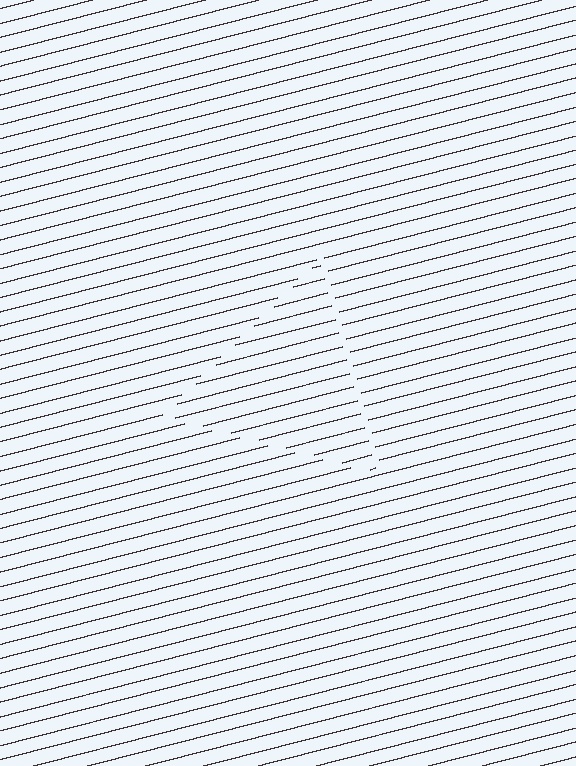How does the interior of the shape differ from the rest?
The interior of the shape contains the same grating, shifted by half a period — the contour is defined by the phase discontinuity where line-ends from the inner and outer gratings abut.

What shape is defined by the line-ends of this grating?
An illusory triangle. The interior of the shape contains the same grating, shifted by half a period — the contour is defined by the phase discontinuity where line-ends from the inner and outer gratings abut.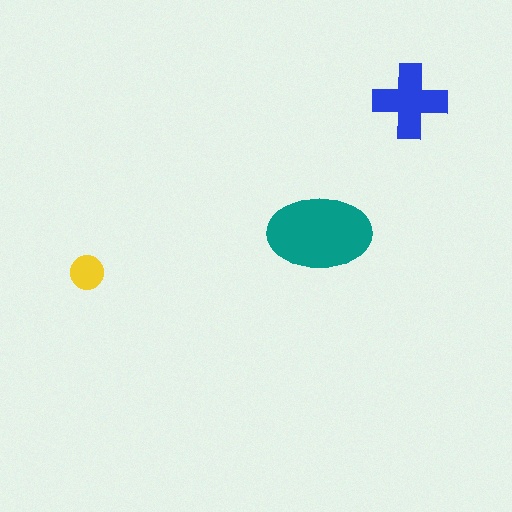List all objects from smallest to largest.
The yellow circle, the blue cross, the teal ellipse.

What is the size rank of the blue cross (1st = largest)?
2nd.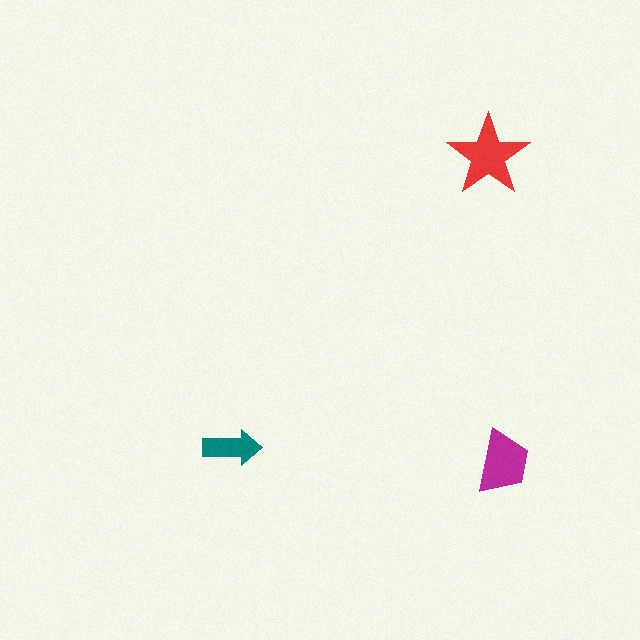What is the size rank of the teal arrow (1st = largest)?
3rd.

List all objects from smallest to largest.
The teal arrow, the magenta trapezoid, the red star.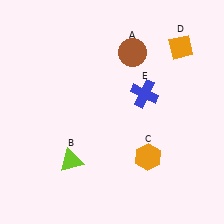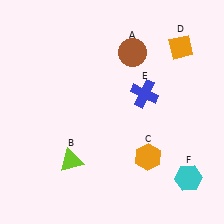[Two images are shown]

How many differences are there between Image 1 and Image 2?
There is 1 difference between the two images.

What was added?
A cyan hexagon (F) was added in Image 2.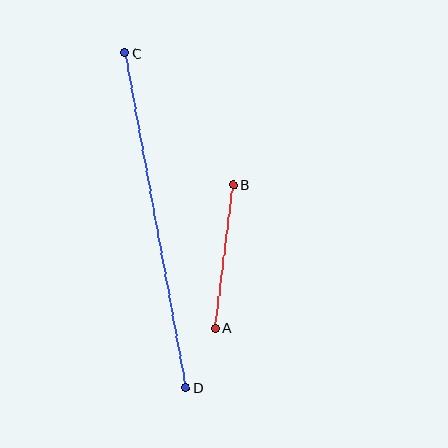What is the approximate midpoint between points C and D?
The midpoint is at approximately (155, 220) pixels.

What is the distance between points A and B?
The distance is approximately 144 pixels.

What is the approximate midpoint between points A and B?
The midpoint is at approximately (224, 256) pixels.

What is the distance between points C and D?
The distance is approximately 340 pixels.